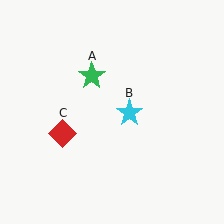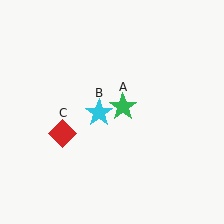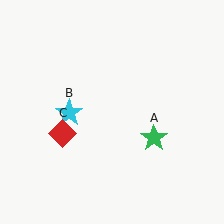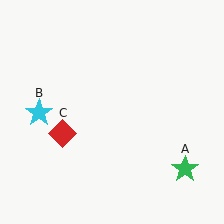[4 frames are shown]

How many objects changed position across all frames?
2 objects changed position: green star (object A), cyan star (object B).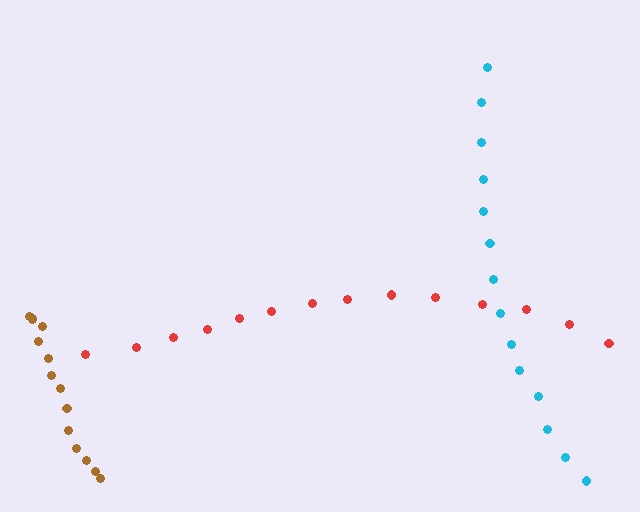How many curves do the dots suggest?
There are 3 distinct paths.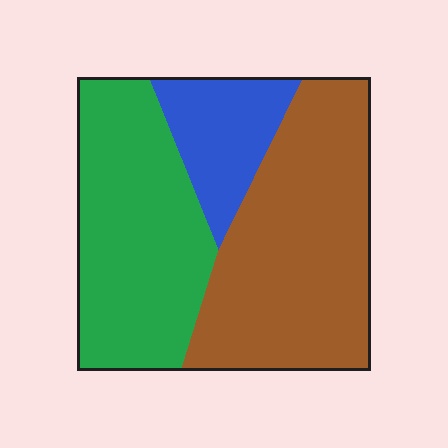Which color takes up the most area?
Brown, at roughly 45%.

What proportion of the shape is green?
Green takes up between a third and a half of the shape.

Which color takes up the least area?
Blue, at roughly 15%.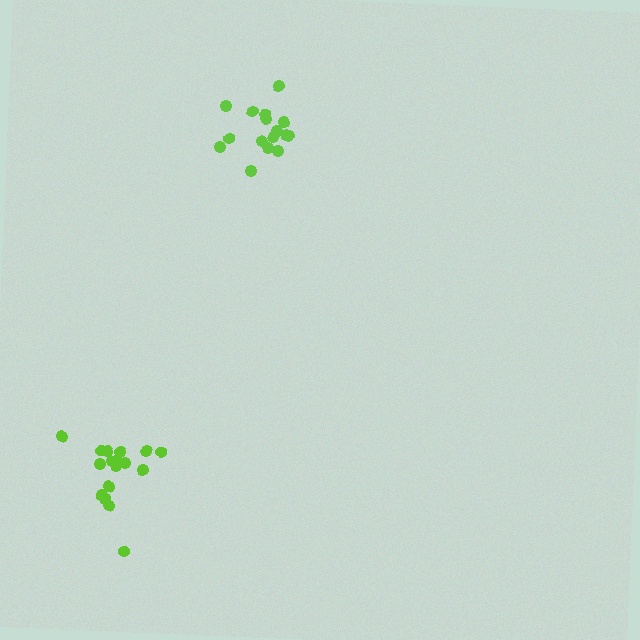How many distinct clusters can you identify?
There are 2 distinct clusters.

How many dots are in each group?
Group 1: 16 dots, Group 2: 17 dots (33 total).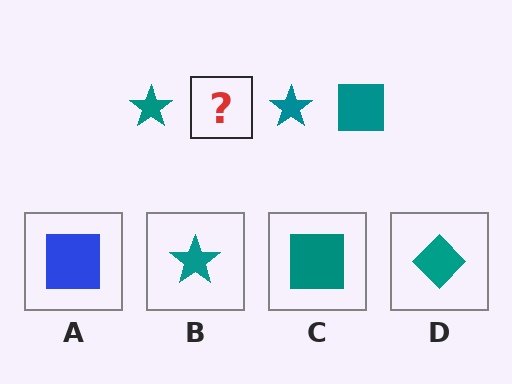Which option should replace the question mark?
Option C.